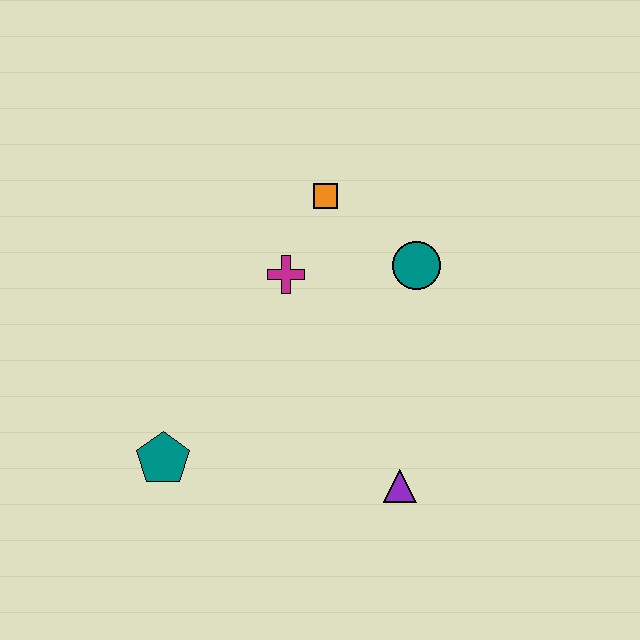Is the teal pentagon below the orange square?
Yes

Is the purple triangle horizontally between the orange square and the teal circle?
Yes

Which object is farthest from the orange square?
The teal pentagon is farthest from the orange square.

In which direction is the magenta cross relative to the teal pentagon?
The magenta cross is above the teal pentagon.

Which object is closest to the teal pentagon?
The magenta cross is closest to the teal pentagon.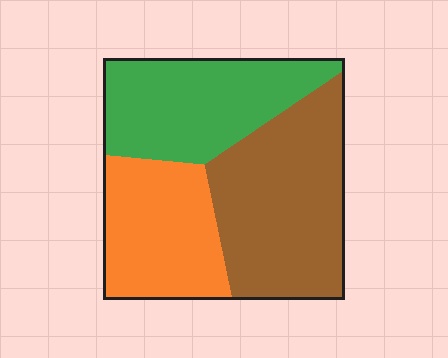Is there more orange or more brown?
Brown.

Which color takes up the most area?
Brown, at roughly 40%.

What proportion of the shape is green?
Green takes up between a quarter and a half of the shape.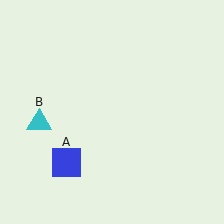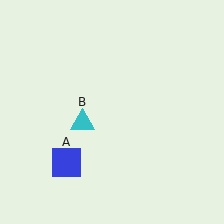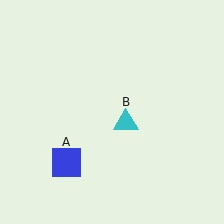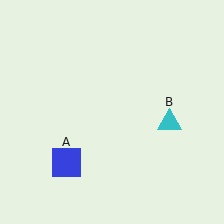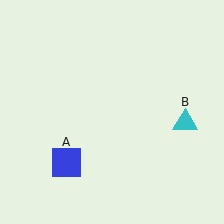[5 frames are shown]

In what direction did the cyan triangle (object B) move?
The cyan triangle (object B) moved right.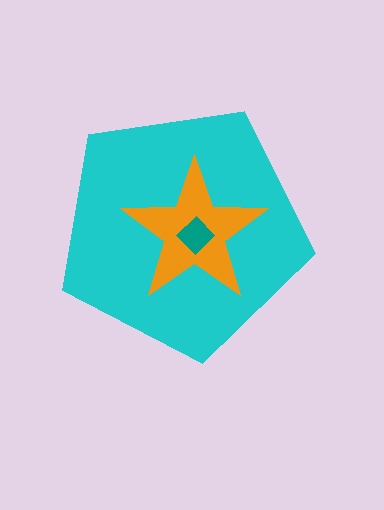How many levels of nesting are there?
3.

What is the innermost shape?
The teal diamond.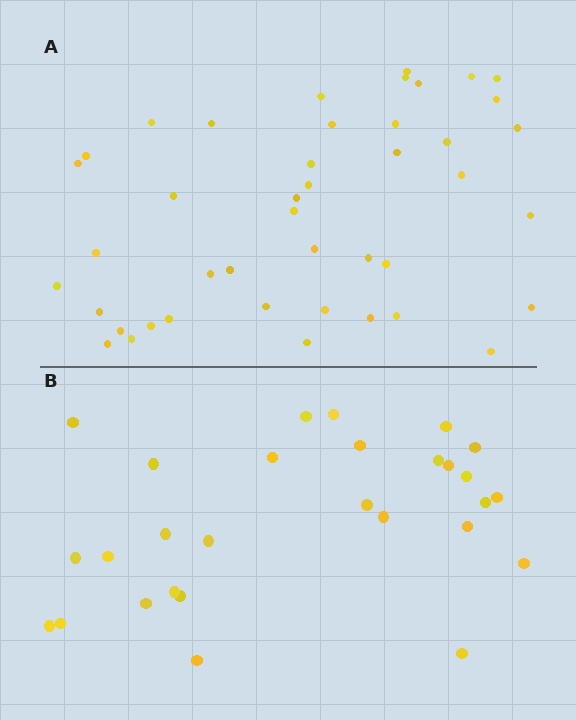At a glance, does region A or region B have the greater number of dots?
Region A (the top region) has more dots.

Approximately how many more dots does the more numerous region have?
Region A has approximately 15 more dots than region B.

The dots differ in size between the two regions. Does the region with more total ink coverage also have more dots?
No. Region B has more total ink coverage because its dots are larger, but region A actually contains more individual dots. Total area can be misleading — the number of items is what matters here.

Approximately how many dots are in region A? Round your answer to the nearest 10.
About 40 dots. (The exact count is 43, which rounds to 40.)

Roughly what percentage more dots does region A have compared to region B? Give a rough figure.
About 55% more.